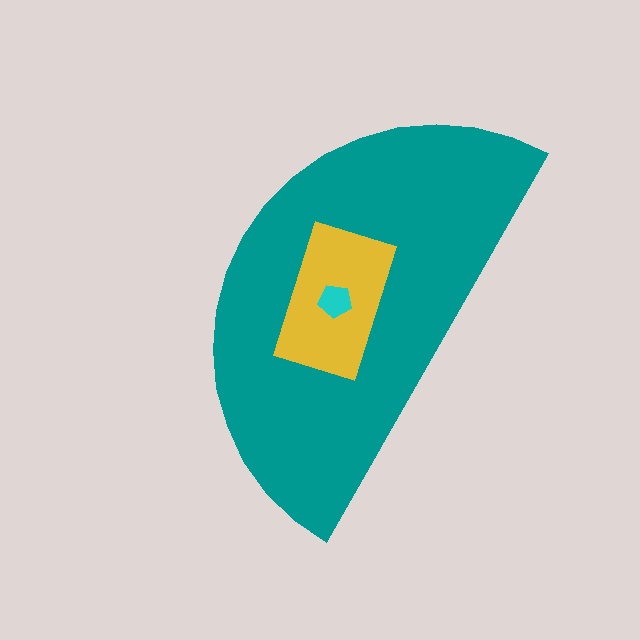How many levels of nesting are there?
3.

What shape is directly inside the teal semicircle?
The yellow rectangle.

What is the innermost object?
The cyan pentagon.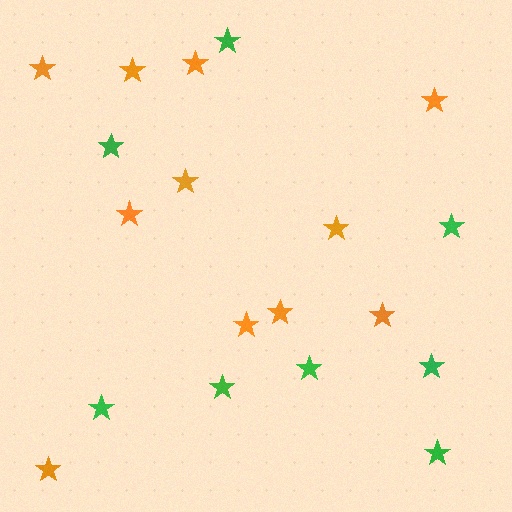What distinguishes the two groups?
There are 2 groups: one group of orange stars (11) and one group of green stars (8).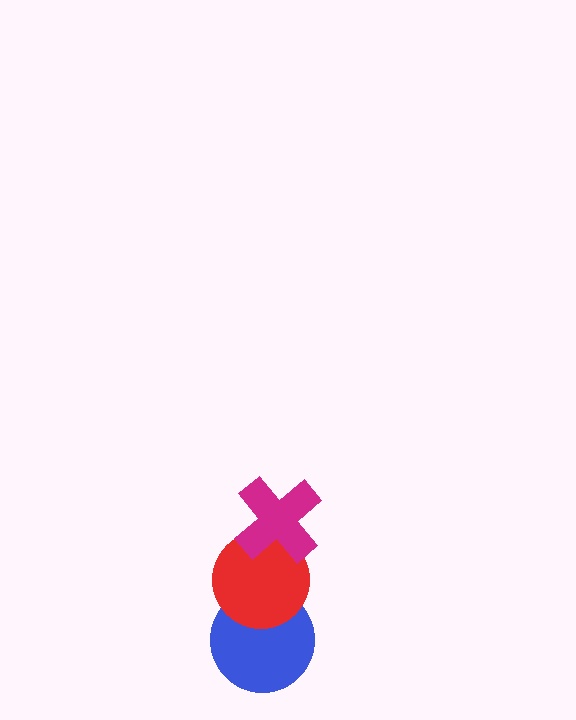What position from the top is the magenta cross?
The magenta cross is 1st from the top.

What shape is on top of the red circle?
The magenta cross is on top of the red circle.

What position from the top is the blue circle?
The blue circle is 3rd from the top.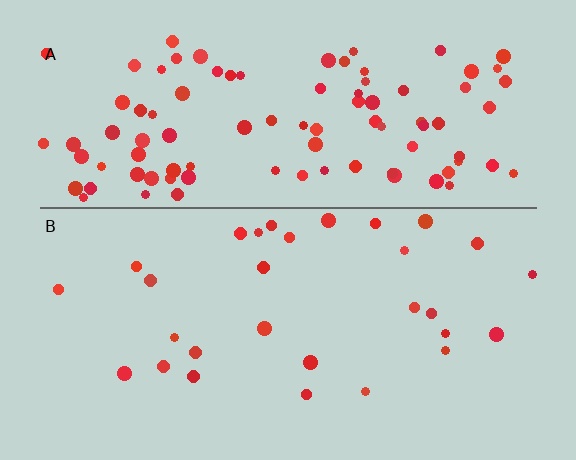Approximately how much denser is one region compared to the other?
Approximately 3.4× — region A over region B.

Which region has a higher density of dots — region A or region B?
A (the top).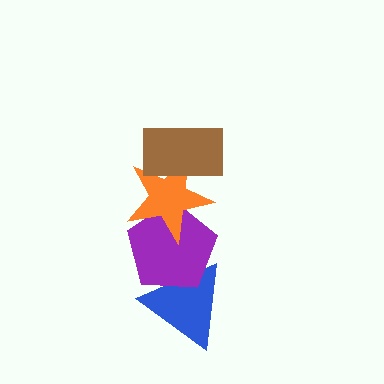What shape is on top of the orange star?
The brown rectangle is on top of the orange star.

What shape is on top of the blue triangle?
The purple pentagon is on top of the blue triangle.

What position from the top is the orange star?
The orange star is 2nd from the top.